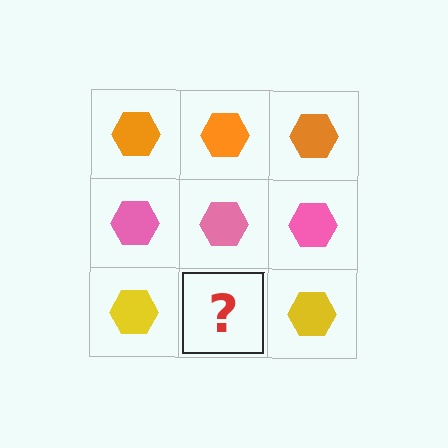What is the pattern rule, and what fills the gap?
The rule is that each row has a consistent color. The gap should be filled with a yellow hexagon.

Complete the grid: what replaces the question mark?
The question mark should be replaced with a yellow hexagon.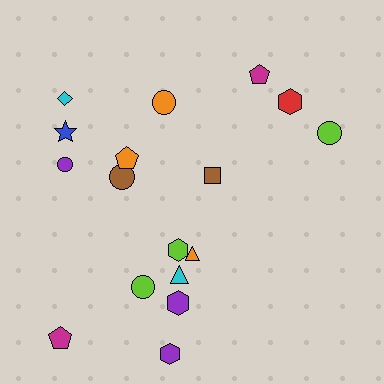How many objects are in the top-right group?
There are 4 objects.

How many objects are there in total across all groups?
There are 17 objects.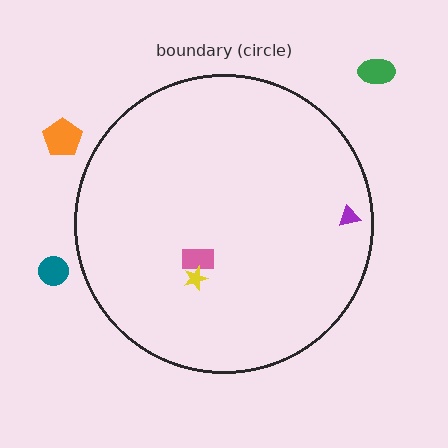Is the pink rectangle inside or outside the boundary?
Inside.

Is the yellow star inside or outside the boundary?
Inside.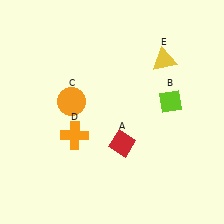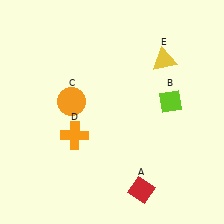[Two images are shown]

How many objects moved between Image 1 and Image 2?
1 object moved between the two images.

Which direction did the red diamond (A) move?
The red diamond (A) moved down.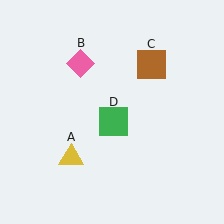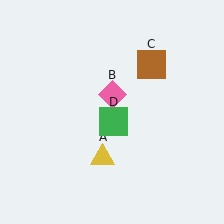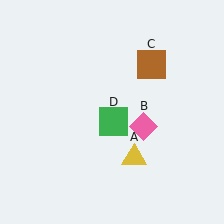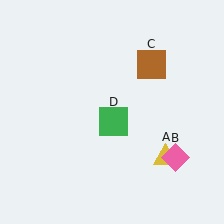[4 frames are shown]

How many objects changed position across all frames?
2 objects changed position: yellow triangle (object A), pink diamond (object B).